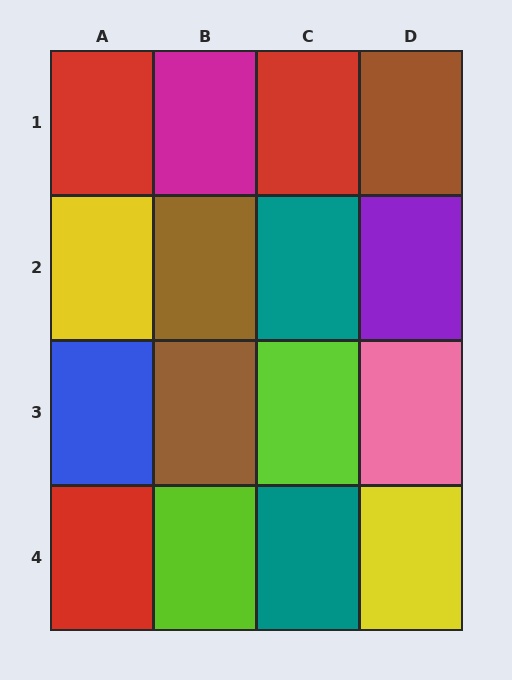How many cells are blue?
1 cell is blue.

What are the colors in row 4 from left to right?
Red, lime, teal, yellow.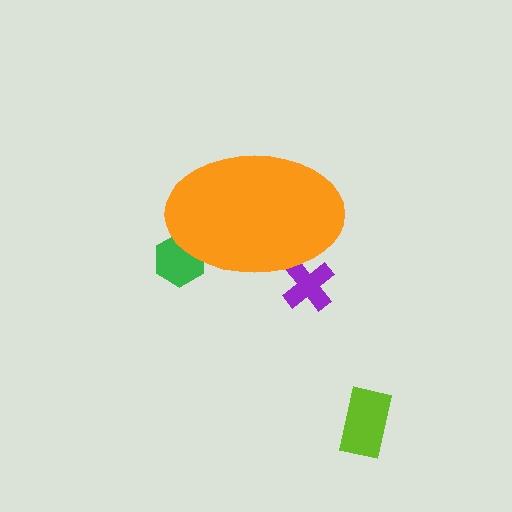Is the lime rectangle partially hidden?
No, the lime rectangle is fully visible.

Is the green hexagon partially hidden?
Yes, the green hexagon is partially hidden behind the orange ellipse.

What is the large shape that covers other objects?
An orange ellipse.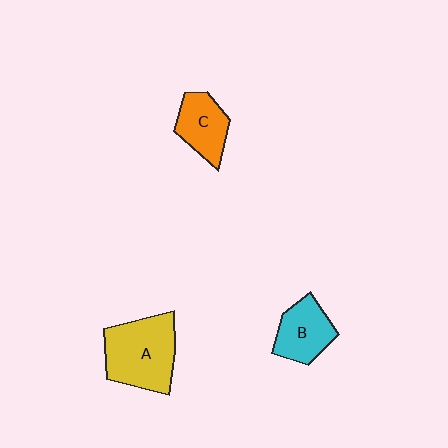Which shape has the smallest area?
Shape C (orange).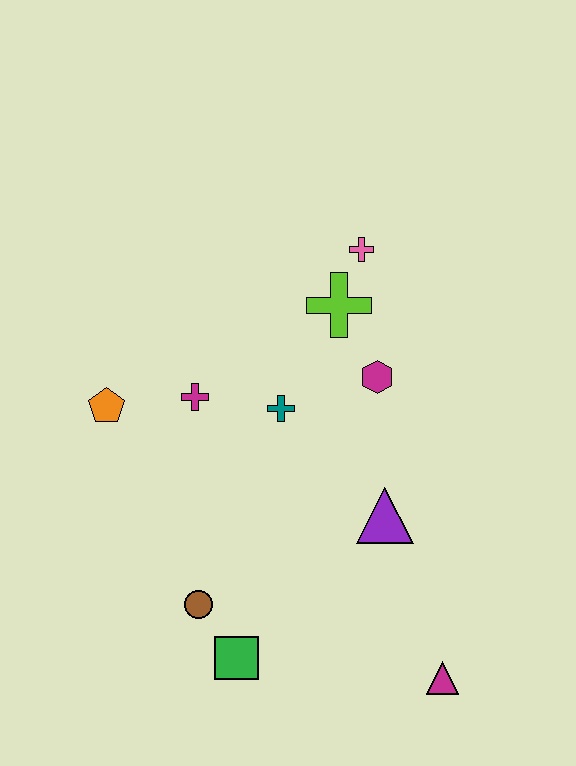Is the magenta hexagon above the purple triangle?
Yes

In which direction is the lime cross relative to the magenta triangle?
The lime cross is above the magenta triangle.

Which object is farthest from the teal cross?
The magenta triangle is farthest from the teal cross.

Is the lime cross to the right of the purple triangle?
No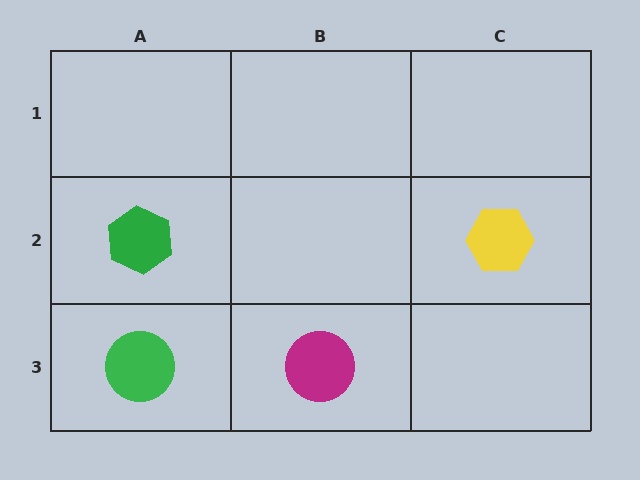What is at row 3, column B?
A magenta circle.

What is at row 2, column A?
A green hexagon.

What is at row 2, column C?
A yellow hexagon.